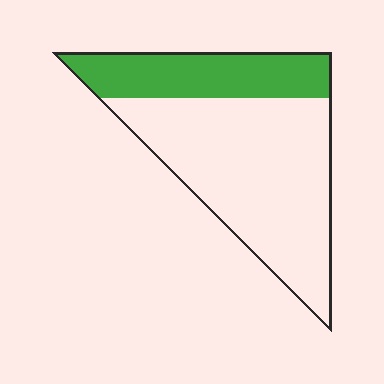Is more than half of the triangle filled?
No.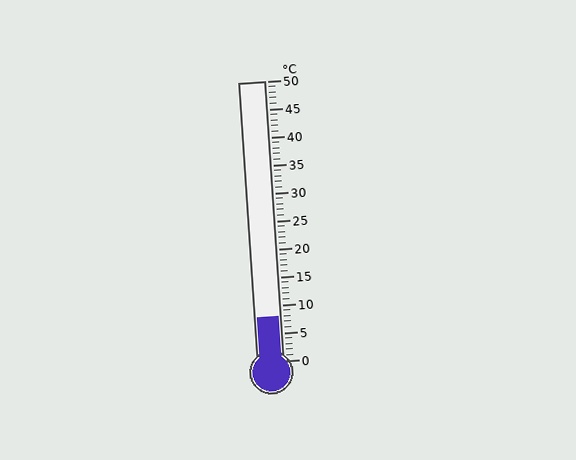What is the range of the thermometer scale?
The thermometer scale ranges from 0°C to 50°C.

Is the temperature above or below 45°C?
The temperature is below 45°C.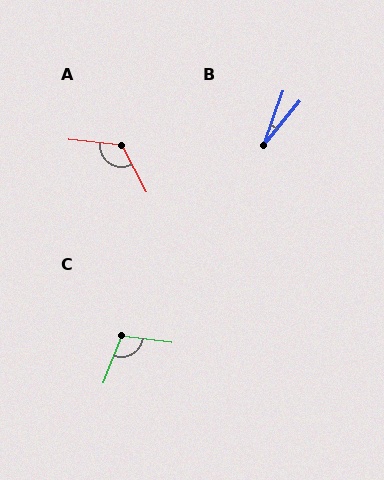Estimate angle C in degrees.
Approximately 105 degrees.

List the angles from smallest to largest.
B (19°), C (105°), A (124°).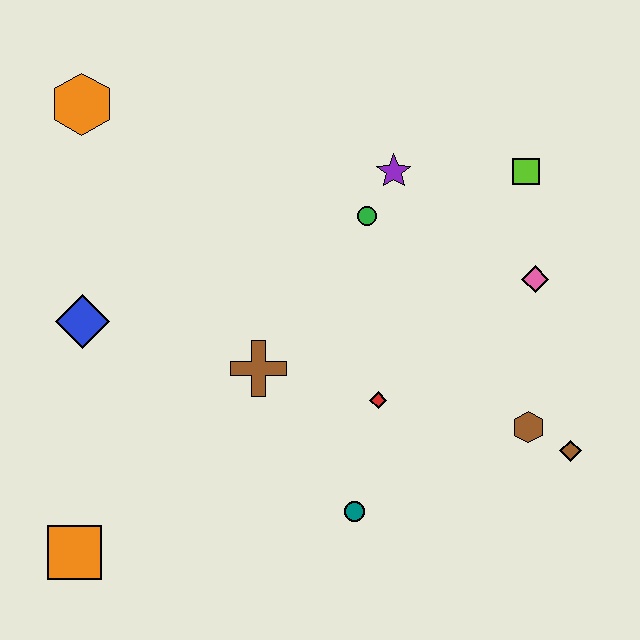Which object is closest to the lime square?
The pink diamond is closest to the lime square.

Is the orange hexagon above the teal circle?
Yes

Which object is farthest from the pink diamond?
The orange square is farthest from the pink diamond.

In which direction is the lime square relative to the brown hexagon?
The lime square is above the brown hexagon.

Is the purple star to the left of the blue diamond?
No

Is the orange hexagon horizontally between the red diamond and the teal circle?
No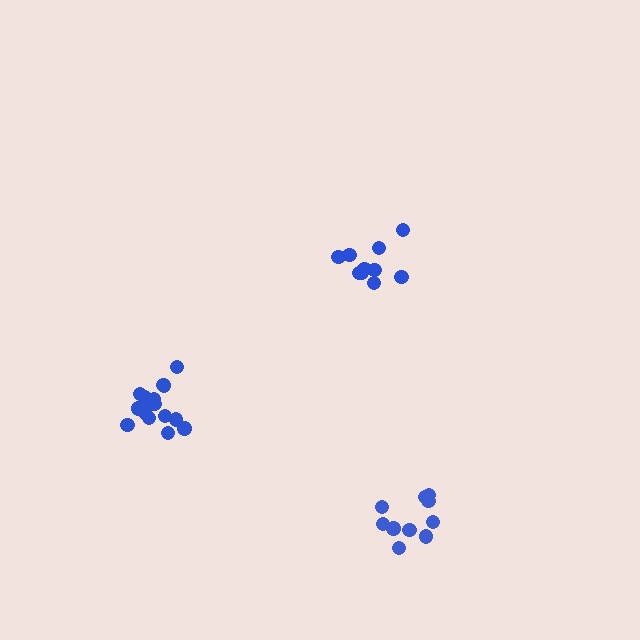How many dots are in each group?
Group 1: 10 dots, Group 2: 10 dots, Group 3: 16 dots (36 total).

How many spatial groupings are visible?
There are 3 spatial groupings.